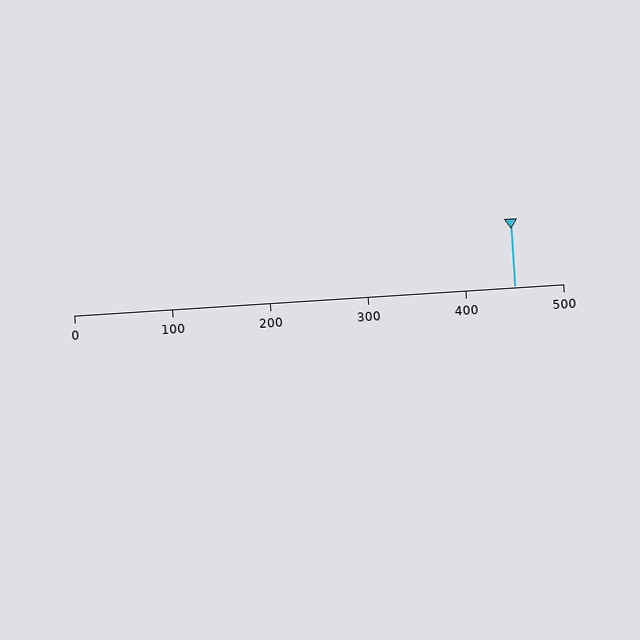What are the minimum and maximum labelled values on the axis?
The axis runs from 0 to 500.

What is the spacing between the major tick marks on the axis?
The major ticks are spaced 100 apart.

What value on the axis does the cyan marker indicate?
The marker indicates approximately 450.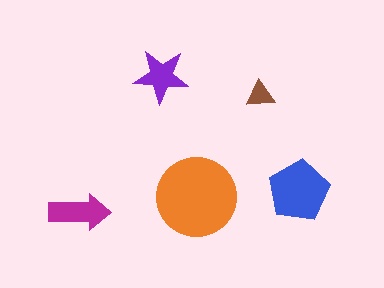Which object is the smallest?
The brown triangle.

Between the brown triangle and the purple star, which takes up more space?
The purple star.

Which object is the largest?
The orange circle.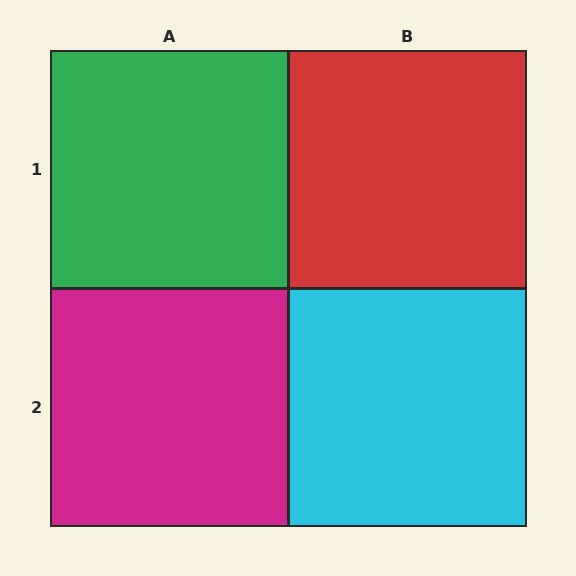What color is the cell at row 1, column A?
Green.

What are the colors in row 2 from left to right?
Magenta, cyan.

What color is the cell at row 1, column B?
Red.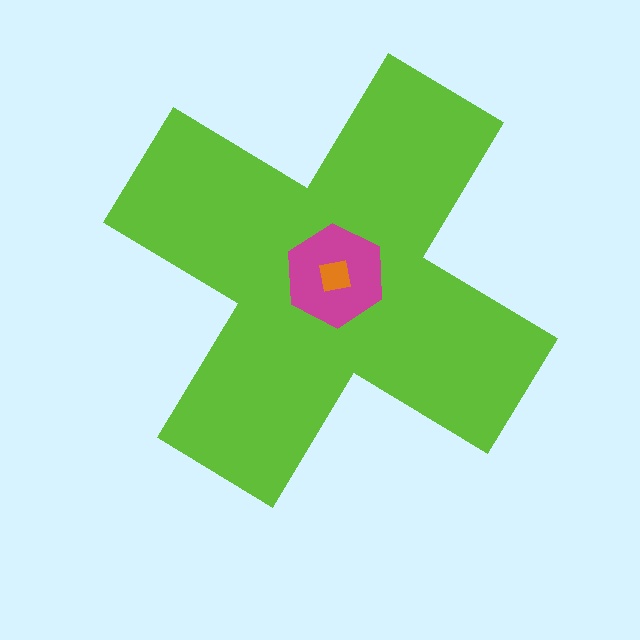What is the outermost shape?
The lime cross.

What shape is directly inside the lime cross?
The magenta hexagon.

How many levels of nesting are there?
3.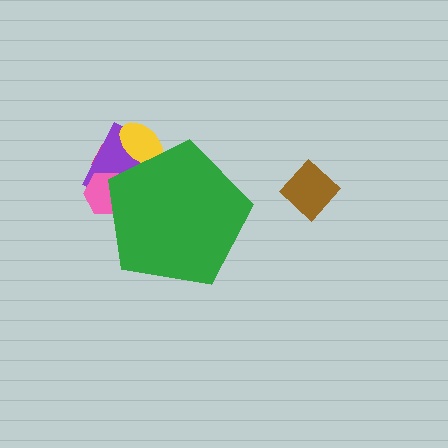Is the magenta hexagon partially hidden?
Yes, the magenta hexagon is partially hidden behind the green pentagon.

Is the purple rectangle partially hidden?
Yes, the purple rectangle is partially hidden behind the green pentagon.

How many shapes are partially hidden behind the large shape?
4 shapes are partially hidden.